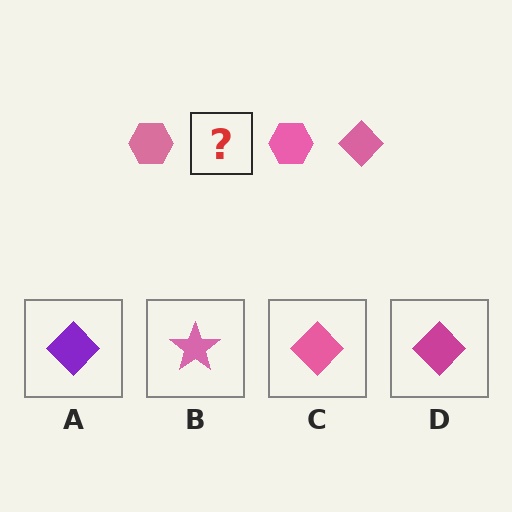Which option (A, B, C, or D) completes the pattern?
C.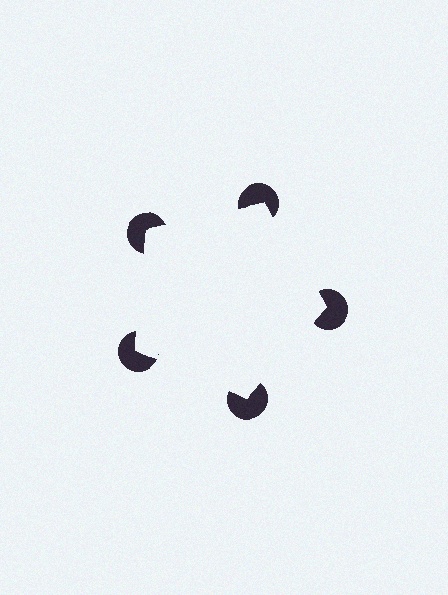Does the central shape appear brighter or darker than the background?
It typically appears slightly brighter than the background, even though no actual brightness change is drawn.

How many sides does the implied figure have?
5 sides.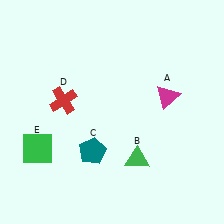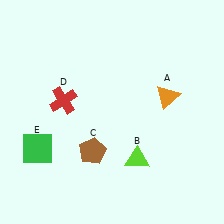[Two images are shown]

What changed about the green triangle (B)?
In Image 1, B is green. In Image 2, it changed to lime.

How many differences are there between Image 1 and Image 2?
There are 3 differences between the two images.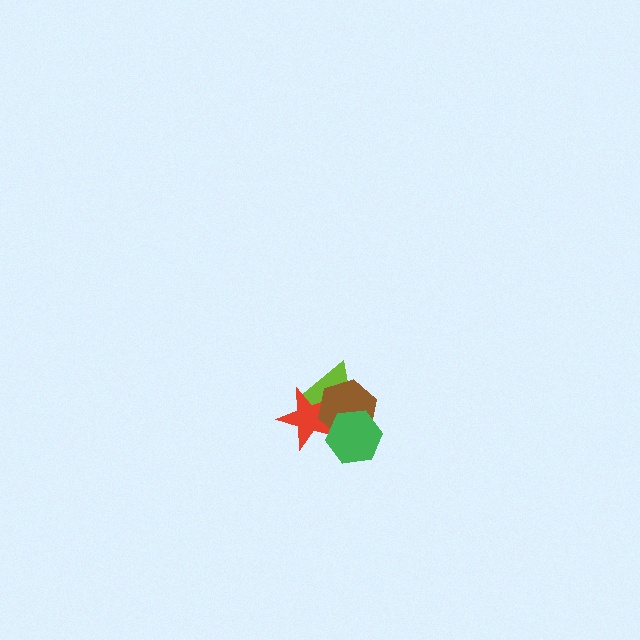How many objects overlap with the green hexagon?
3 objects overlap with the green hexagon.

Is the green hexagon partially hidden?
No, no other shape covers it.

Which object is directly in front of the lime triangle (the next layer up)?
The red star is directly in front of the lime triangle.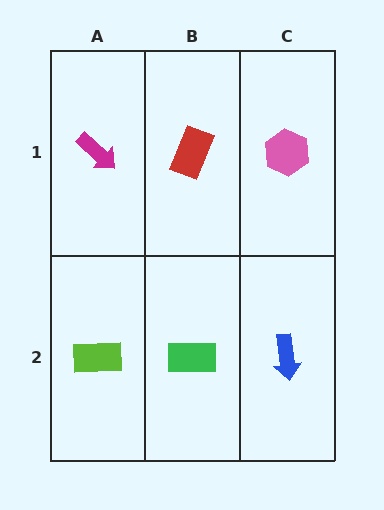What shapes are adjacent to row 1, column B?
A green rectangle (row 2, column B), a magenta arrow (row 1, column A), a pink hexagon (row 1, column C).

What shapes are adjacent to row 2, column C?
A pink hexagon (row 1, column C), a green rectangle (row 2, column B).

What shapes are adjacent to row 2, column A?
A magenta arrow (row 1, column A), a green rectangle (row 2, column B).